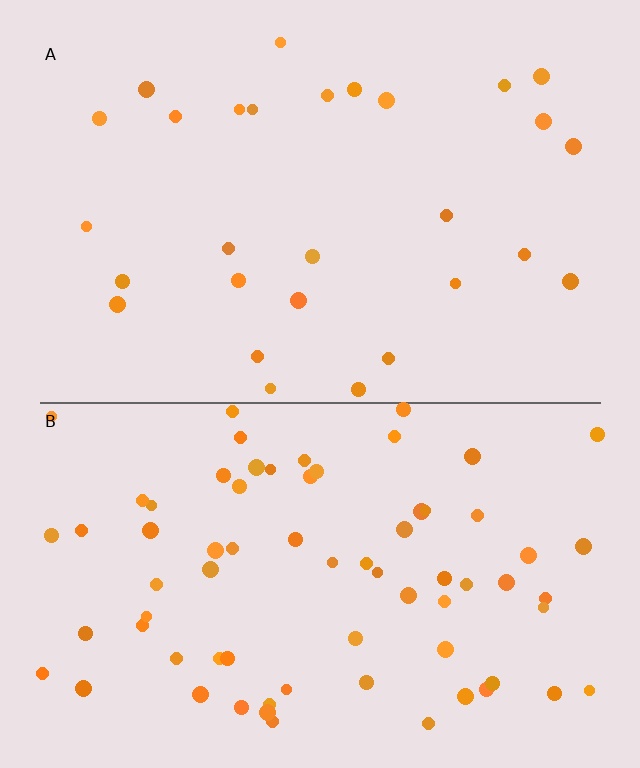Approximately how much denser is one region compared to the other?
Approximately 2.5× — region B over region A.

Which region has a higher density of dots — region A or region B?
B (the bottom).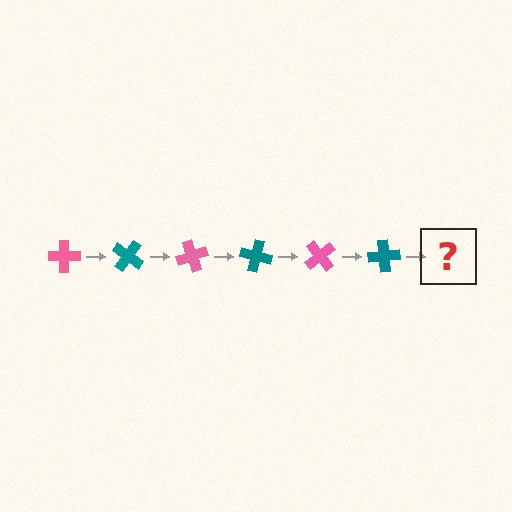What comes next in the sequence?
The next element should be a pink cross, rotated 210 degrees from the start.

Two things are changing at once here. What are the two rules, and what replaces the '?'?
The two rules are that it rotates 35 degrees each step and the color cycles through pink and teal. The '?' should be a pink cross, rotated 210 degrees from the start.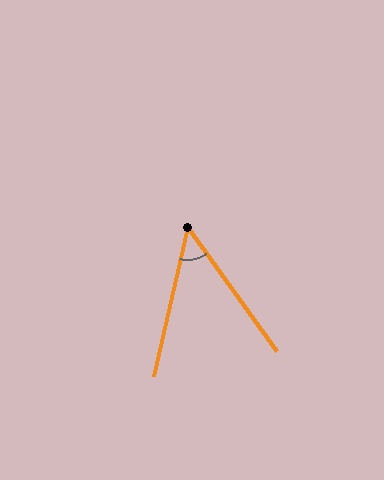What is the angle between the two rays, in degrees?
Approximately 49 degrees.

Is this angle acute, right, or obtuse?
It is acute.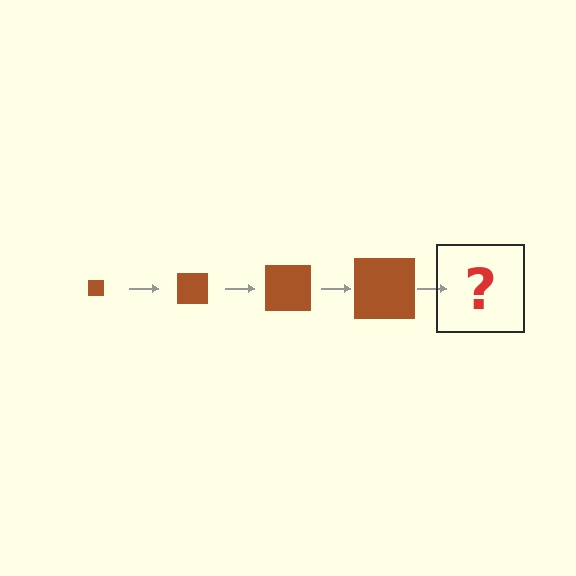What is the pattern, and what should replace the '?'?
The pattern is that the square gets progressively larger each step. The '?' should be a brown square, larger than the previous one.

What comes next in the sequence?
The next element should be a brown square, larger than the previous one.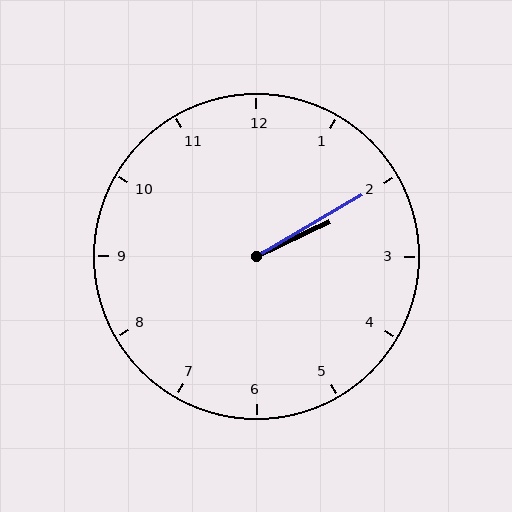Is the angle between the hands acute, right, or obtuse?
It is acute.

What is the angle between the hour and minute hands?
Approximately 5 degrees.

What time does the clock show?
2:10.